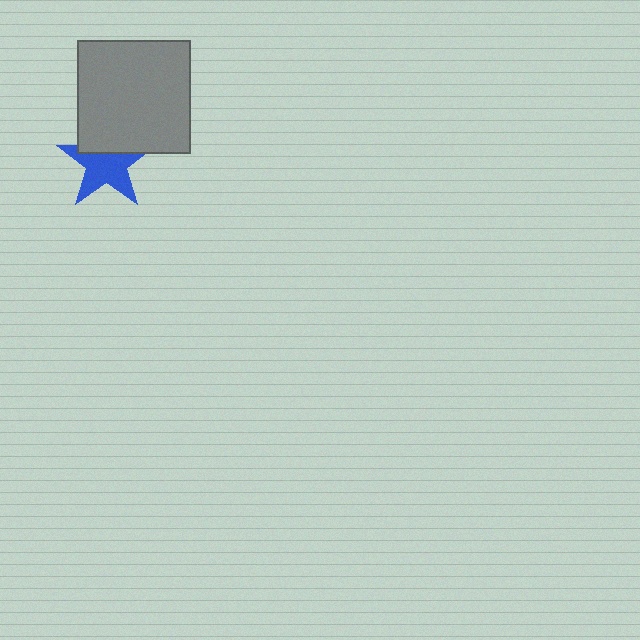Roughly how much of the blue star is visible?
Most of it is visible (roughly 68%).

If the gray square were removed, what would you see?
You would see the complete blue star.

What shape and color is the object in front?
The object in front is a gray square.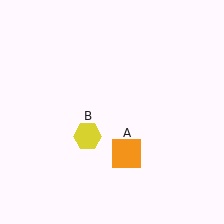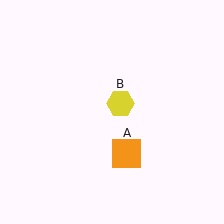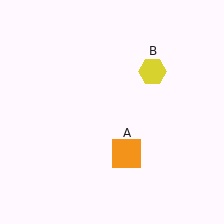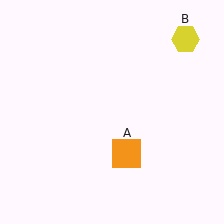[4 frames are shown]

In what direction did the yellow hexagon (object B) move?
The yellow hexagon (object B) moved up and to the right.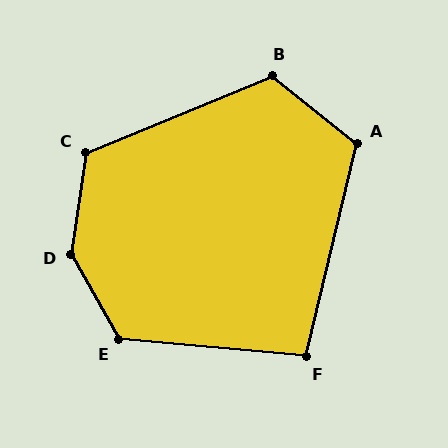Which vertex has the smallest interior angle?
F, at approximately 98 degrees.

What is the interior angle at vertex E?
Approximately 125 degrees (obtuse).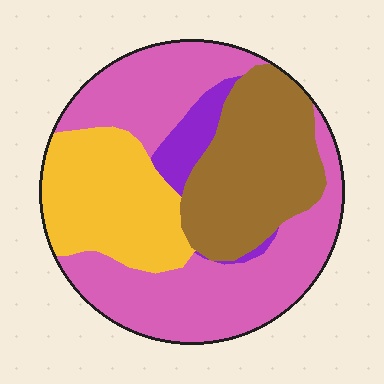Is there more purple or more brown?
Brown.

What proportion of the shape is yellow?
Yellow takes up between a sixth and a third of the shape.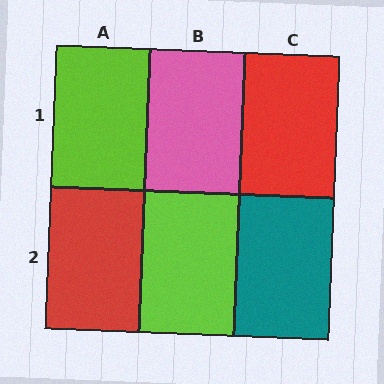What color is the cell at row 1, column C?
Red.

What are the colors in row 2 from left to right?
Red, lime, teal.